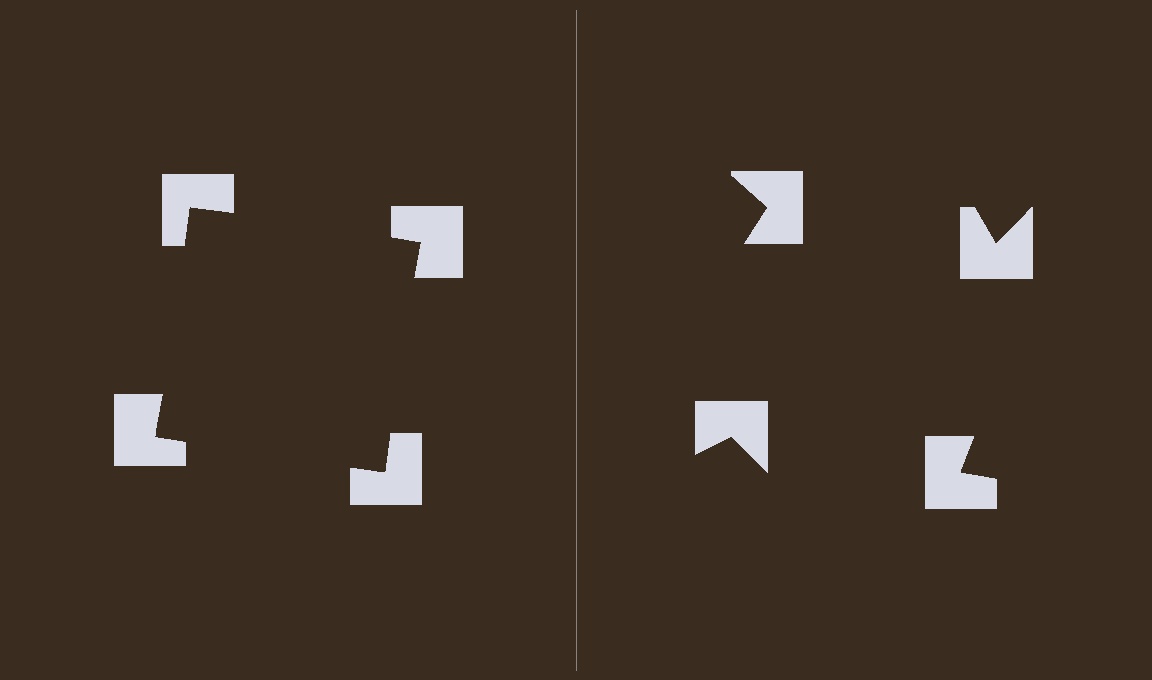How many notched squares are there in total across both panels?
8 — 4 on each side.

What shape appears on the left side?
An illusory square.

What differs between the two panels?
The notched squares are positioned identically on both sides; only the wedge orientations differ. On the left they align to a square; on the right they are misaligned.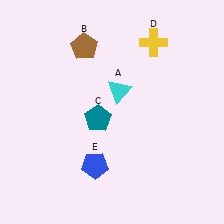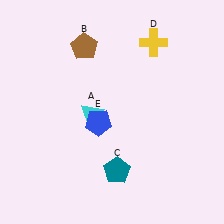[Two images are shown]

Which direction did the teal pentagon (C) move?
The teal pentagon (C) moved down.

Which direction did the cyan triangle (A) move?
The cyan triangle (A) moved left.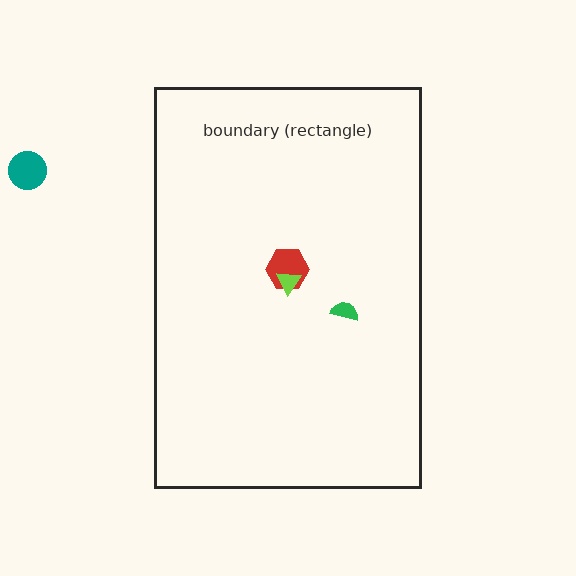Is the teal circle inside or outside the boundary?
Outside.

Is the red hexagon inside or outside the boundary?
Inside.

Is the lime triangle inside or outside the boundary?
Inside.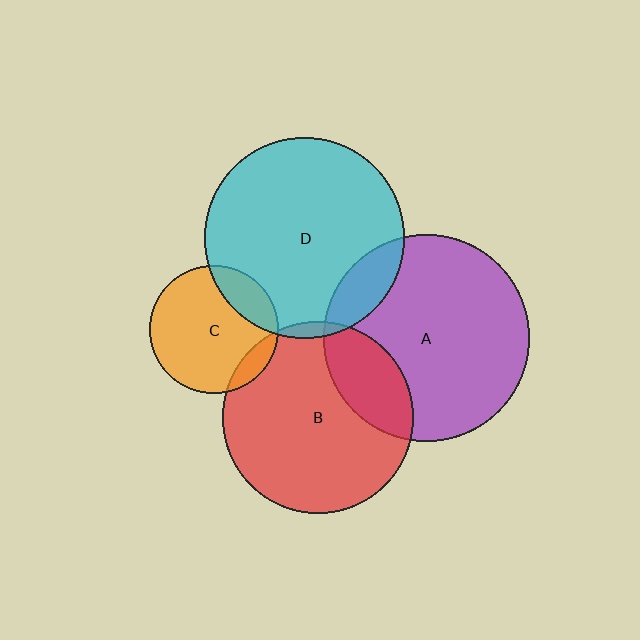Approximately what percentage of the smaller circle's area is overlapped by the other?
Approximately 20%.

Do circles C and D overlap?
Yes.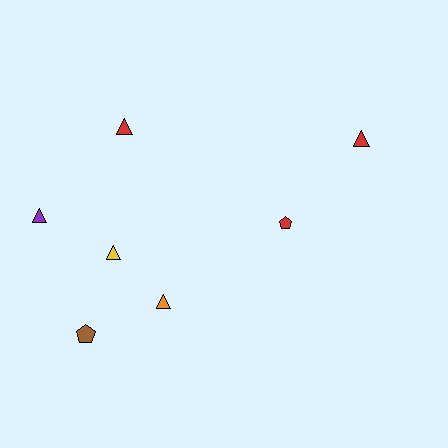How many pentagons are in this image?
There are 2 pentagons.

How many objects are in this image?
There are 7 objects.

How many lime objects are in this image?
There are no lime objects.